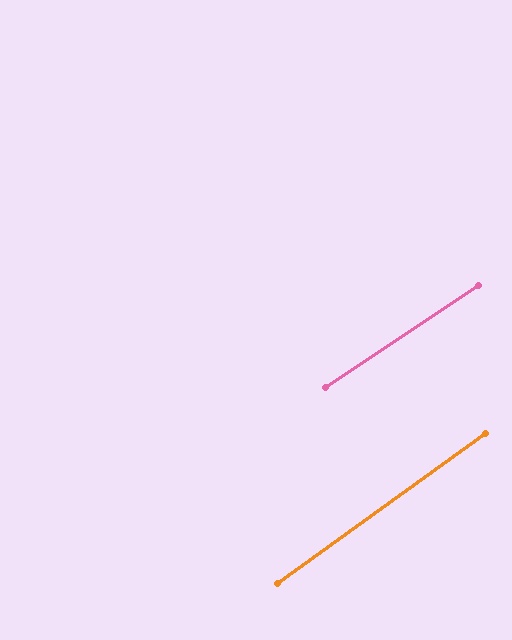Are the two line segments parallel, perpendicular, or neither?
Parallel — their directions differ by only 1.8°.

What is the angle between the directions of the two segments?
Approximately 2 degrees.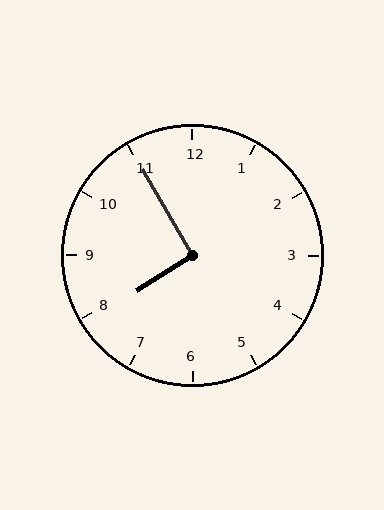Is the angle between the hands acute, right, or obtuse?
It is right.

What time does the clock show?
7:55.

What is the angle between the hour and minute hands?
Approximately 92 degrees.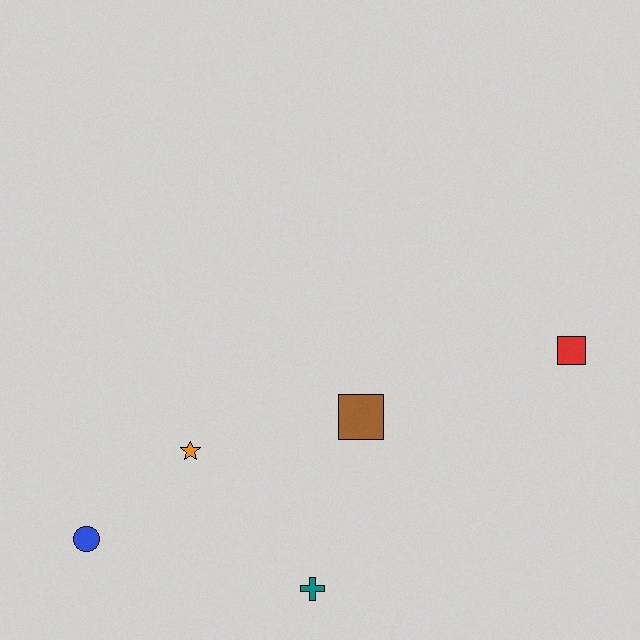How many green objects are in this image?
There are no green objects.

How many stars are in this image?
There is 1 star.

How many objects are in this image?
There are 5 objects.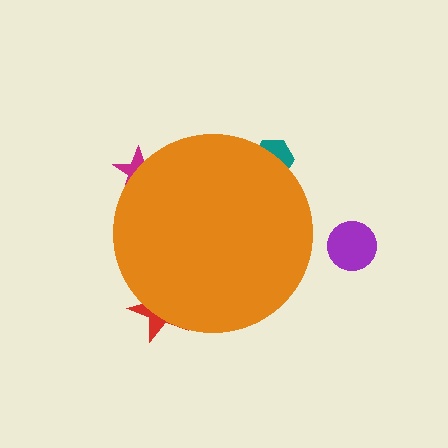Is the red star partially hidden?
Yes, the red star is partially hidden behind the orange circle.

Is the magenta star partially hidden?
Yes, the magenta star is partially hidden behind the orange circle.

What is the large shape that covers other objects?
An orange circle.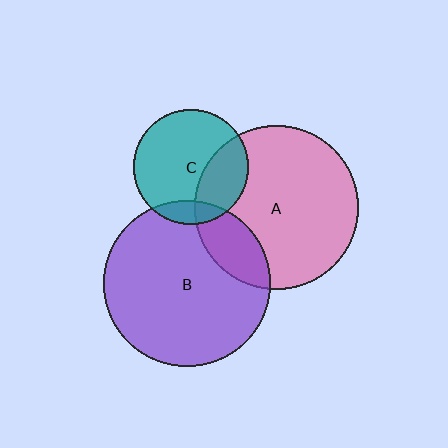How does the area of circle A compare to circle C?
Approximately 2.1 times.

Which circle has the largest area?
Circle B (purple).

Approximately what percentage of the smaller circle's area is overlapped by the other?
Approximately 20%.